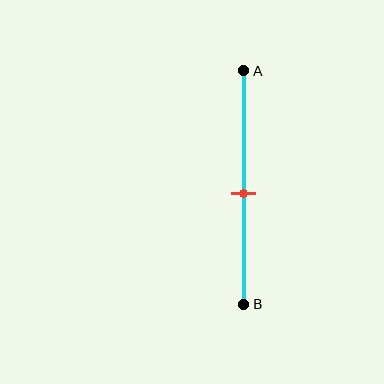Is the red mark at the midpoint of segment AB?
Yes, the mark is approximately at the midpoint.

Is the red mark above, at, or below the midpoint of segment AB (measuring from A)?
The red mark is approximately at the midpoint of segment AB.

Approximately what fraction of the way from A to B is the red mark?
The red mark is approximately 50% of the way from A to B.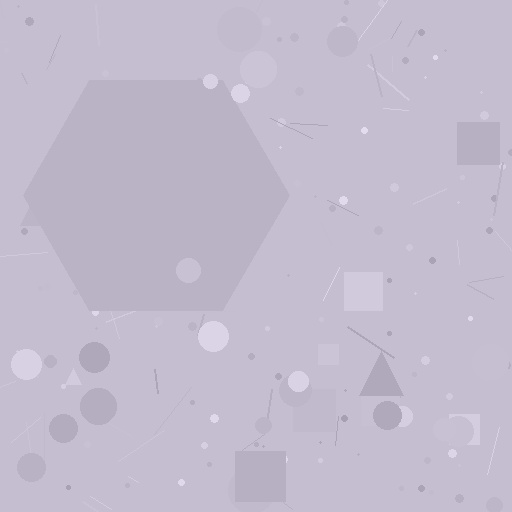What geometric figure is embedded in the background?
A hexagon is embedded in the background.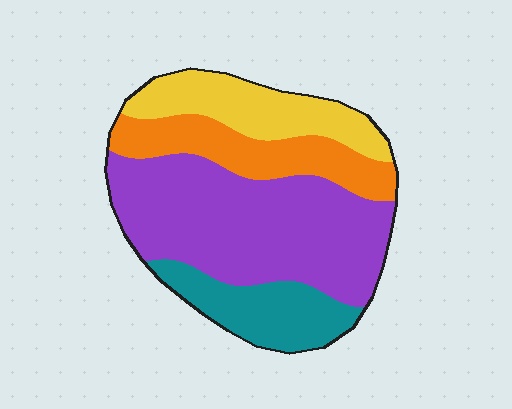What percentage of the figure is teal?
Teal covers about 15% of the figure.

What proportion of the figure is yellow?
Yellow covers roughly 20% of the figure.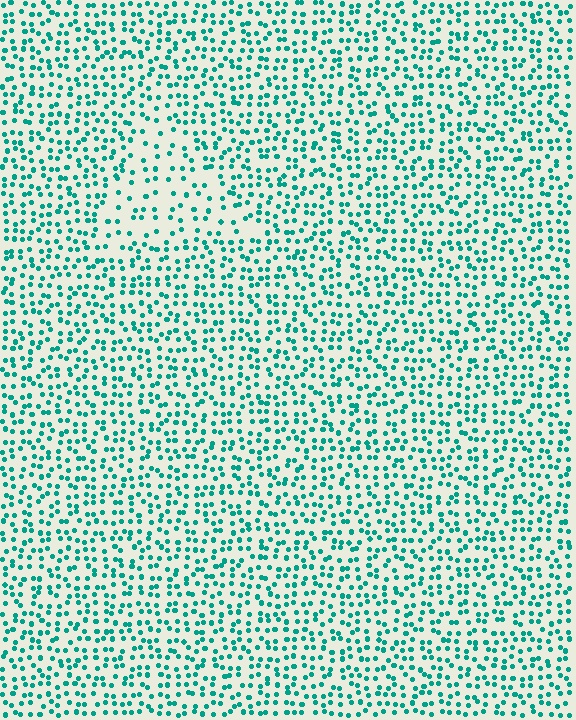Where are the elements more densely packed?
The elements are more densely packed outside the triangle boundary.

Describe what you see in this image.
The image contains small teal elements arranged at two different densities. A triangle-shaped region is visible where the elements are less densely packed than the surrounding area.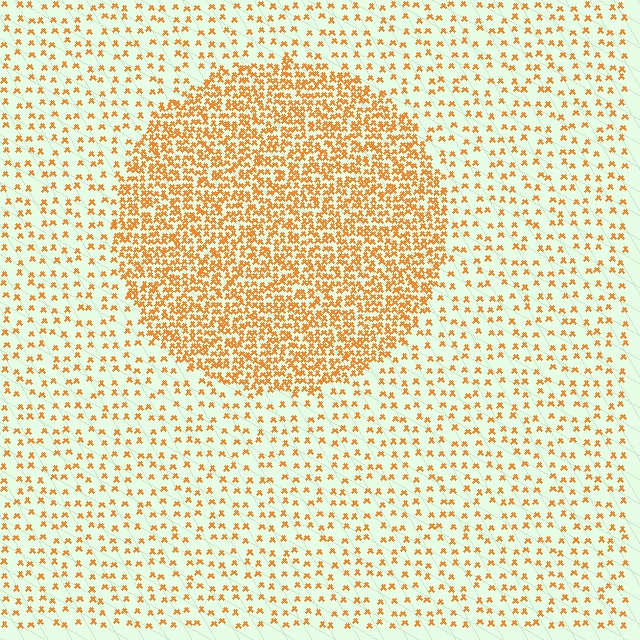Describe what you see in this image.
The image contains small orange elements arranged at two different densities. A circle-shaped region is visible where the elements are more densely packed than the surrounding area.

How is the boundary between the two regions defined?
The boundary is defined by a change in element density (approximately 3.0x ratio). All elements are the same color, size, and shape.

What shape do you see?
I see a circle.